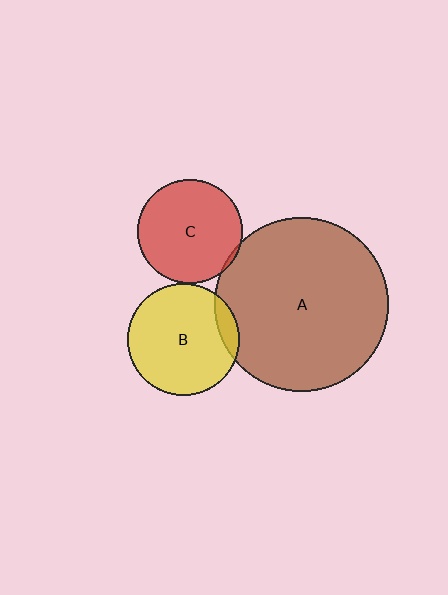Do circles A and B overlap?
Yes.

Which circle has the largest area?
Circle A (brown).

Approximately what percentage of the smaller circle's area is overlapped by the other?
Approximately 10%.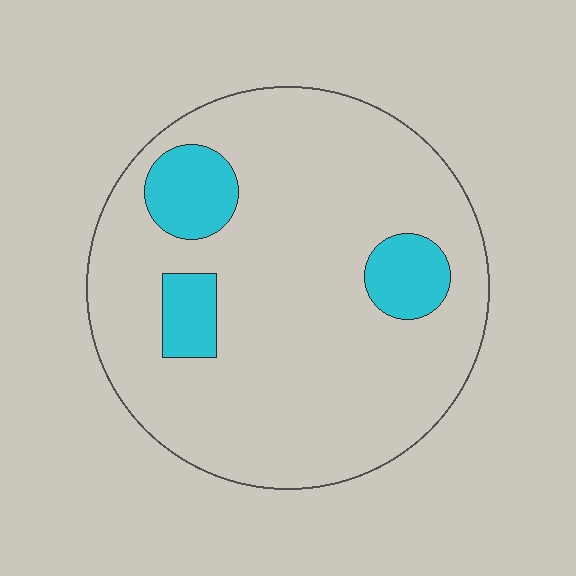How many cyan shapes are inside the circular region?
3.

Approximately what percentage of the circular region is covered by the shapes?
Approximately 15%.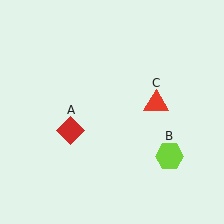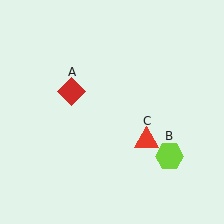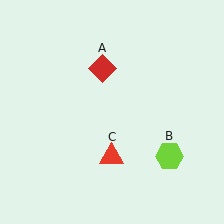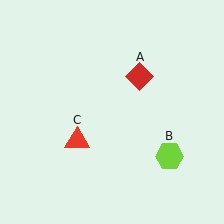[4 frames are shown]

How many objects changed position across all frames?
2 objects changed position: red diamond (object A), red triangle (object C).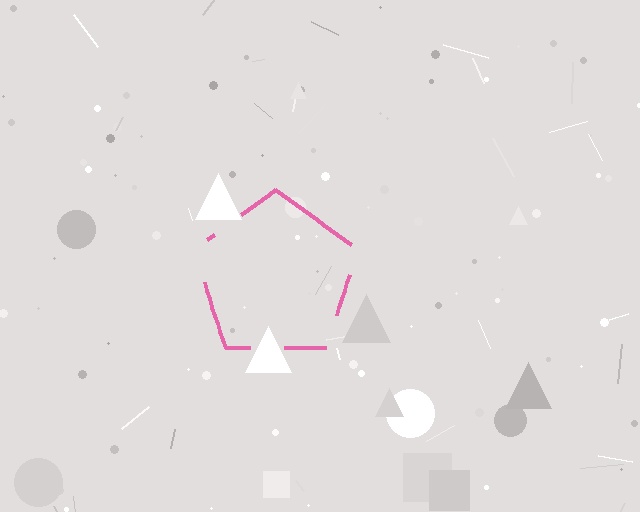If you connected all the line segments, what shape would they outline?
They would outline a pentagon.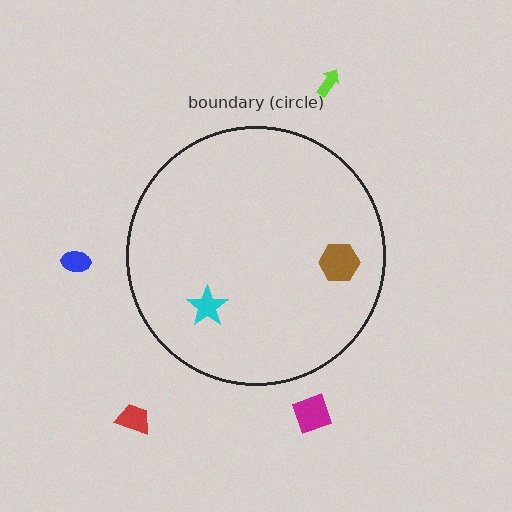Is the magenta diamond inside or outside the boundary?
Outside.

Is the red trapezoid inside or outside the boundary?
Outside.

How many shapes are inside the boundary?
2 inside, 4 outside.